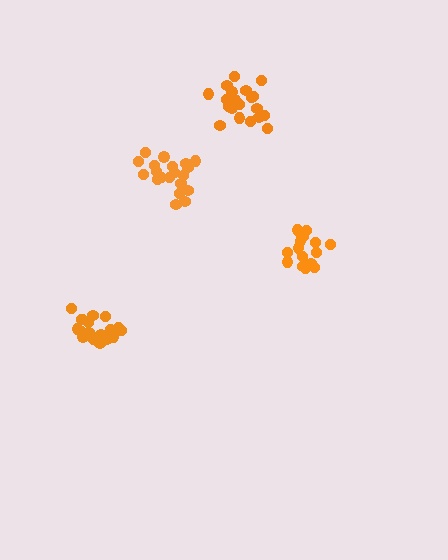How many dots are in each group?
Group 1: 20 dots, Group 2: 16 dots, Group 3: 21 dots, Group 4: 20 dots (77 total).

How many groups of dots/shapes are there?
There are 4 groups.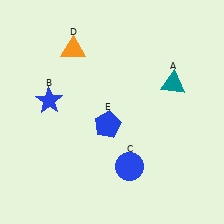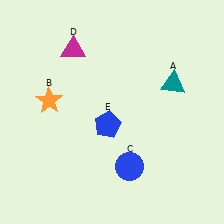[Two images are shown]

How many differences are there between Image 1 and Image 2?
There are 2 differences between the two images.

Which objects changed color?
B changed from blue to orange. D changed from orange to magenta.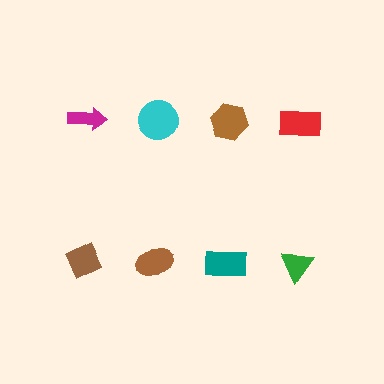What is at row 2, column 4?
A green triangle.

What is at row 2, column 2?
A brown ellipse.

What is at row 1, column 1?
A magenta arrow.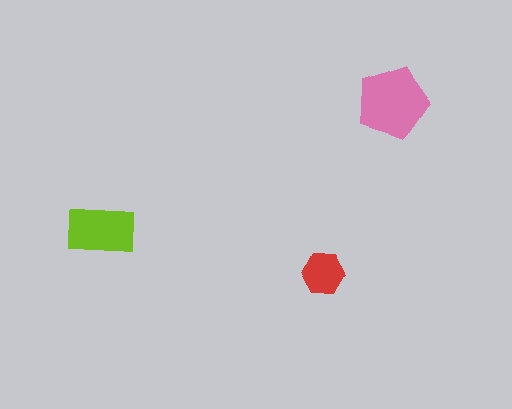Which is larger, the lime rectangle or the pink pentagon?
The pink pentagon.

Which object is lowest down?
The red hexagon is bottommost.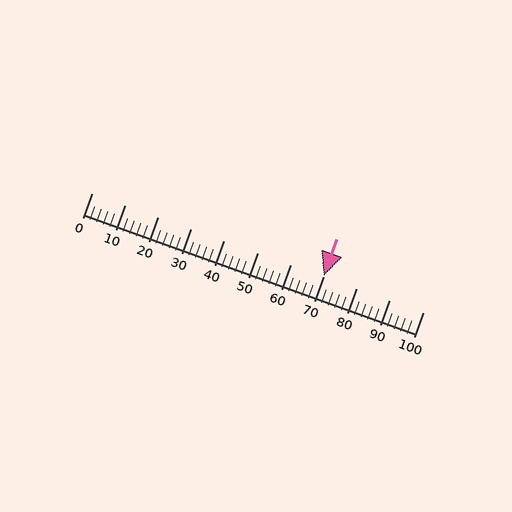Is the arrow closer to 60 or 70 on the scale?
The arrow is closer to 70.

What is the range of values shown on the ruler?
The ruler shows values from 0 to 100.